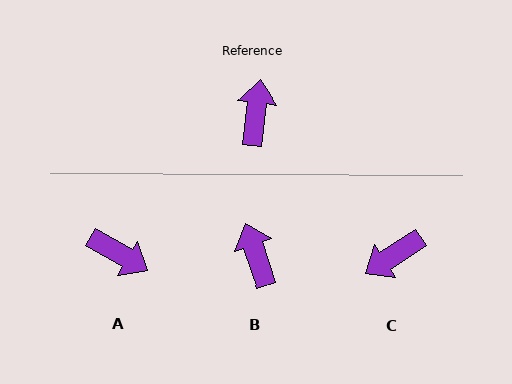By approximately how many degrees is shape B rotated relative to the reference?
Approximately 25 degrees counter-clockwise.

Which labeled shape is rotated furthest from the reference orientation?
C, about 130 degrees away.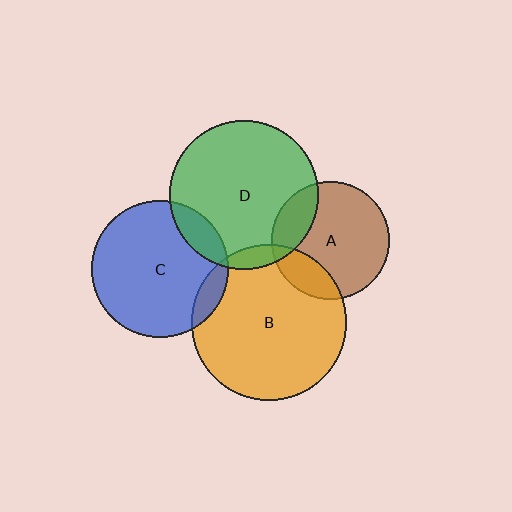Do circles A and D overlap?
Yes.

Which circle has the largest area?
Circle B (orange).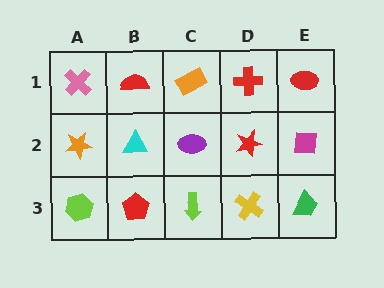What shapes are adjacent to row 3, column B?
A cyan triangle (row 2, column B), a lime hexagon (row 3, column A), a lime arrow (row 3, column C).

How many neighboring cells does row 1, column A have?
2.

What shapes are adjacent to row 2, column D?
A red cross (row 1, column D), a yellow cross (row 3, column D), a purple ellipse (row 2, column C), a magenta square (row 2, column E).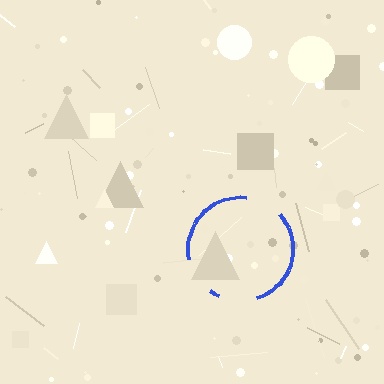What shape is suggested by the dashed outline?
The dashed outline suggests a circle.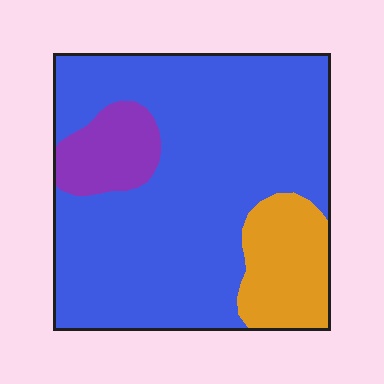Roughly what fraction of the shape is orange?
Orange covers about 15% of the shape.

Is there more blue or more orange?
Blue.